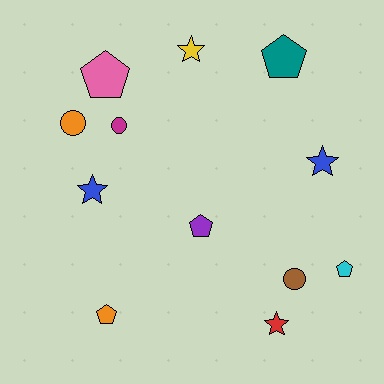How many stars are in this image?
There are 4 stars.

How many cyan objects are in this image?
There is 1 cyan object.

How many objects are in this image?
There are 12 objects.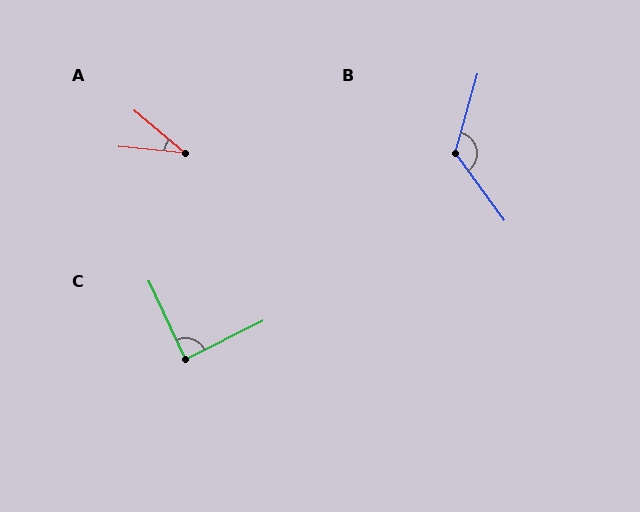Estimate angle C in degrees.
Approximately 89 degrees.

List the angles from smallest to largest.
A (34°), C (89°), B (128°).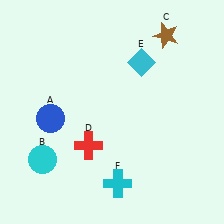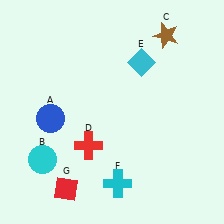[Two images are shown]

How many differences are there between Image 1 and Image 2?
There is 1 difference between the two images.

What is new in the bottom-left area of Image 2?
A red diamond (G) was added in the bottom-left area of Image 2.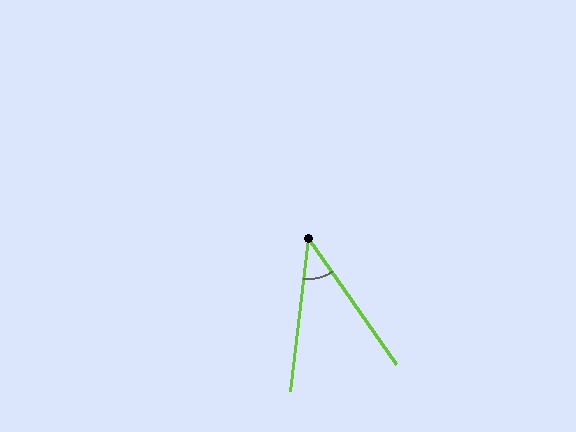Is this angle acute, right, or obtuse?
It is acute.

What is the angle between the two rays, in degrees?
Approximately 42 degrees.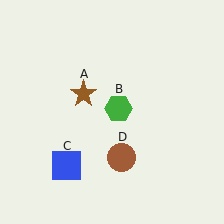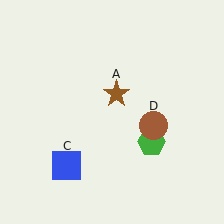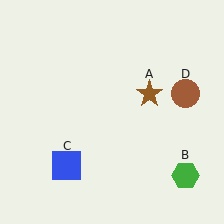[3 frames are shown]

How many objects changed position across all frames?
3 objects changed position: brown star (object A), green hexagon (object B), brown circle (object D).